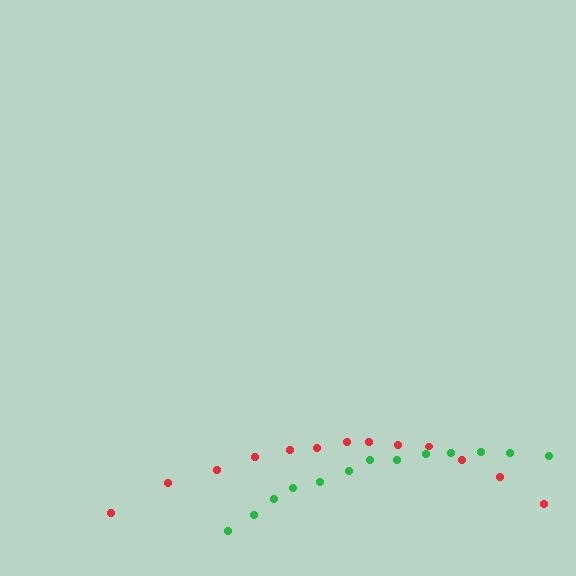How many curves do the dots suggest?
There are 2 distinct paths.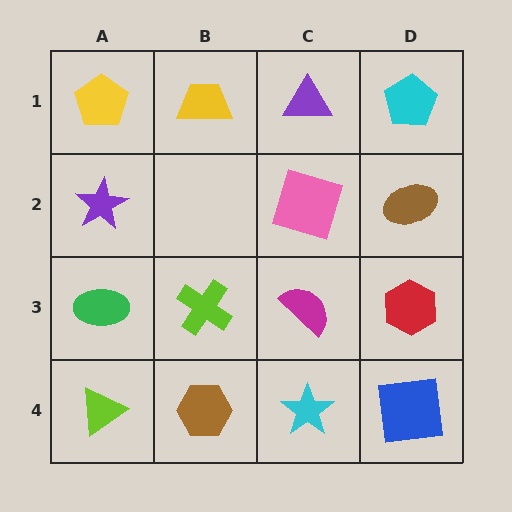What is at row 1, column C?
A purple triangle.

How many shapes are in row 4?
4 shapes.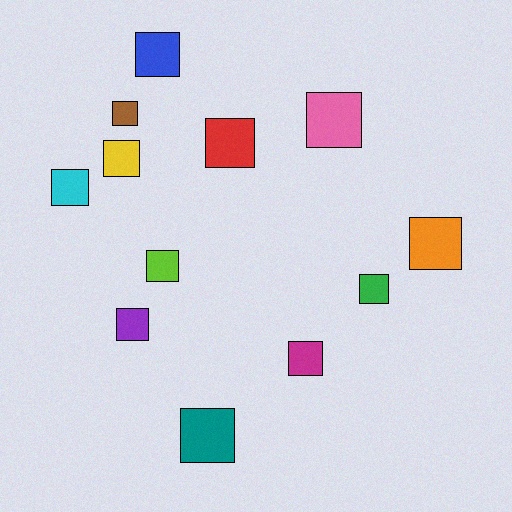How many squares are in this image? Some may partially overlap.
There are 12 squares.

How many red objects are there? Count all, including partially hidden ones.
There is 1 red object.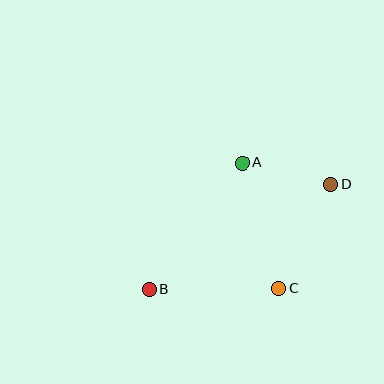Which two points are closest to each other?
Points A and D are closest to each other.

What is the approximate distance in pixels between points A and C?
The distance between A and C is approximately 131 pixels.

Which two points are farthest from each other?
Points B and D are farthest from each other.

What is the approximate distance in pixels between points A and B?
The distance between A and B is approximately 158 pixels.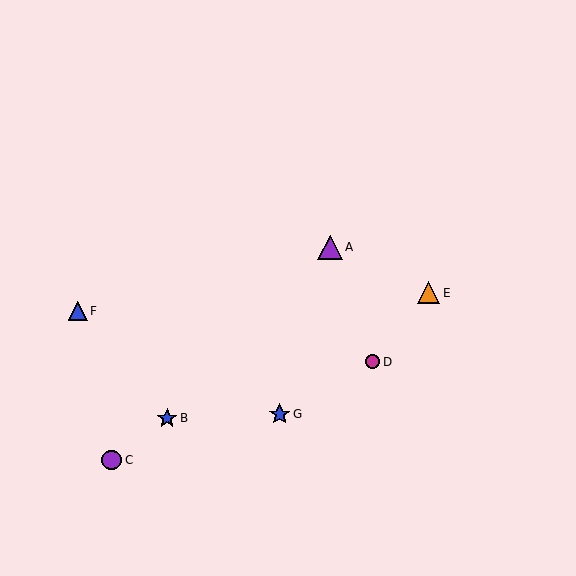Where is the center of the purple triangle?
The center of the purple triangle is at (330, 247).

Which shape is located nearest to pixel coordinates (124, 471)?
The purple circle (labeled C) at (112, 460) is nearest to that location.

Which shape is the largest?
The purple triangle (labeled A) is the largest.